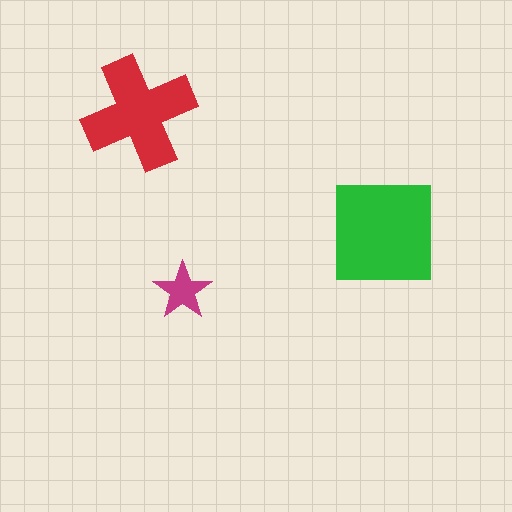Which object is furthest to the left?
The red cross is leftmost.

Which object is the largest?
The green square.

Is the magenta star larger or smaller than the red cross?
Smaller.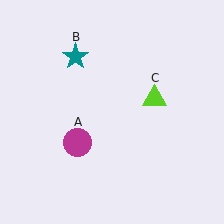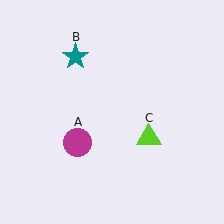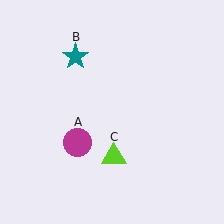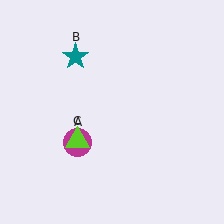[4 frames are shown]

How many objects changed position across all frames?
1 object changed position: lime triangle (object C).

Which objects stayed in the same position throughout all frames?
Magenta circle (object A) and teal star (object B) remained stationary.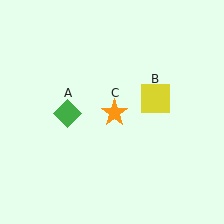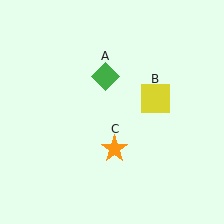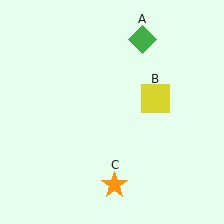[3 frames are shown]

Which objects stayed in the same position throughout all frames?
Yellow square (object B) remained stationary.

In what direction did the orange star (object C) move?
The orange star (object C) moved down.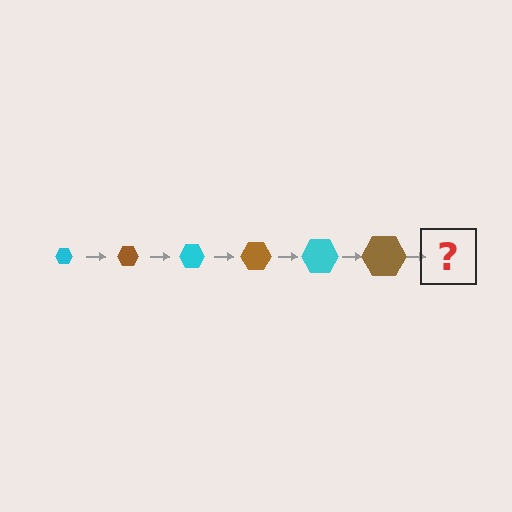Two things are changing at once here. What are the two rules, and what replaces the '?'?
The two rules are that the hexagon grows larger each step and the color cycles through cyan and brown. The '?' should be a cyan hexagon, larger than the previous one.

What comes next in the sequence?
The next element should be a cyan hexagon, larger than the previous one.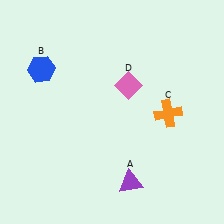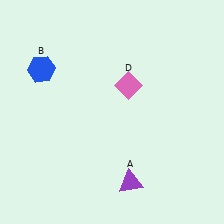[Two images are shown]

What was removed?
The orange cross (C) was removed in Image 2.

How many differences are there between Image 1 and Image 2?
There is 1 difference between the two images.